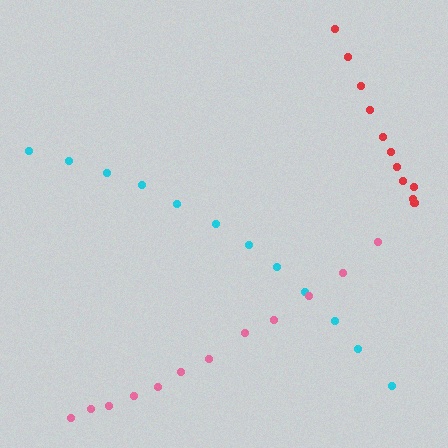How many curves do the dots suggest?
There are 3 distinct paths.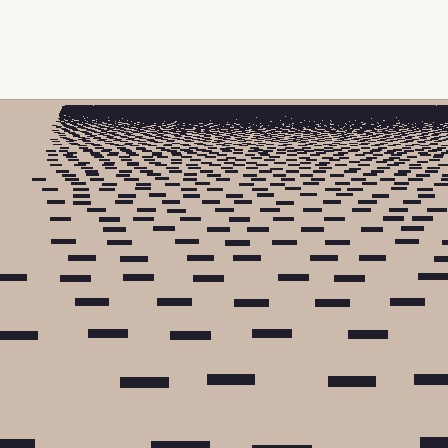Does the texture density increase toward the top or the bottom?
Density increases toward the top.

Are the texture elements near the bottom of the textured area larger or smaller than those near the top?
Larger. Near the bottom, elements are closer to the viewer and appear at a bigger on-screen size.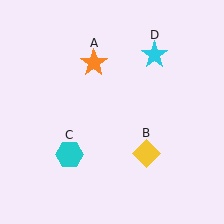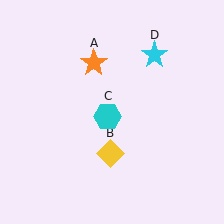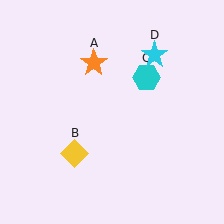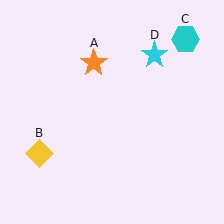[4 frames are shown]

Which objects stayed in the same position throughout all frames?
Orange star (object A) and cyan star (object D) remained stationary.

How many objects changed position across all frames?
2 objects changed position: yellow diamond (object B), cyan hexagon (object C).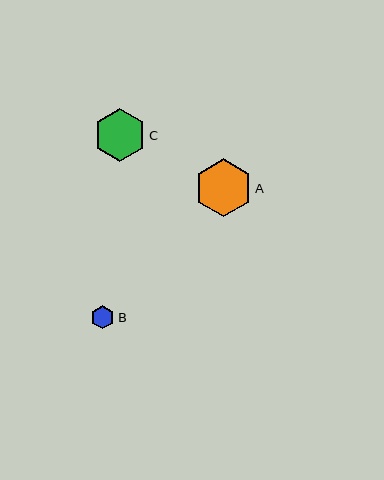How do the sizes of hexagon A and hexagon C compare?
Hexagon A and hexagon C are approximately the same size.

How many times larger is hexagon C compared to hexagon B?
Hexagon C is approximately 2.3 times the size of hexagon B.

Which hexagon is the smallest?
Hexagon B is the smallest with a size of approximately 23 pixels.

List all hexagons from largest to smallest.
From largest to smallest: A, C, B.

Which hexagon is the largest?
Hexagon A is the largest with a size of approximately 58 pixels.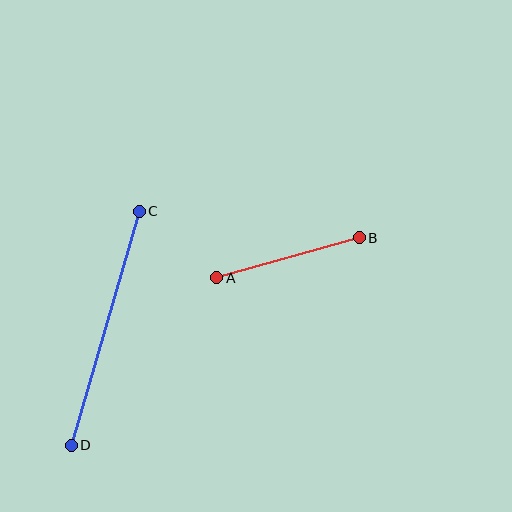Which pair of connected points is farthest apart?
Points C and D are farthest apart.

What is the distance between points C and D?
The distance is approximately 244 pixels.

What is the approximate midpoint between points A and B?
The midpoint is at approximately (288, 258) pixels.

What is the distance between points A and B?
The distance is approximately 148 pixels.